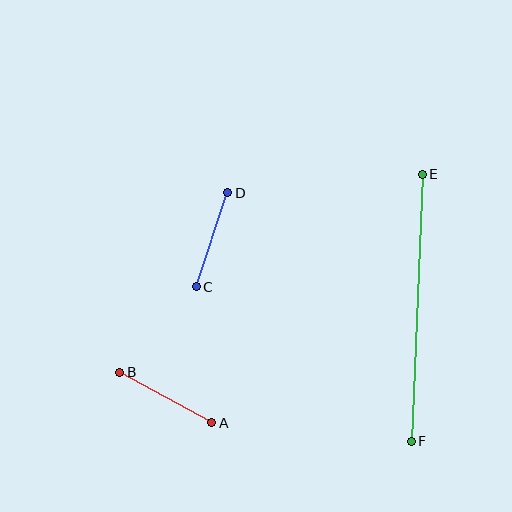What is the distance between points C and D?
The distance is approximately 99 pixels.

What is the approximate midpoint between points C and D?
The midpoint is at approximately (212, 240) pixels.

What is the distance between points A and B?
The distance is approximately 105 pixels.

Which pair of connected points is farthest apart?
Points E and F are farthest apart.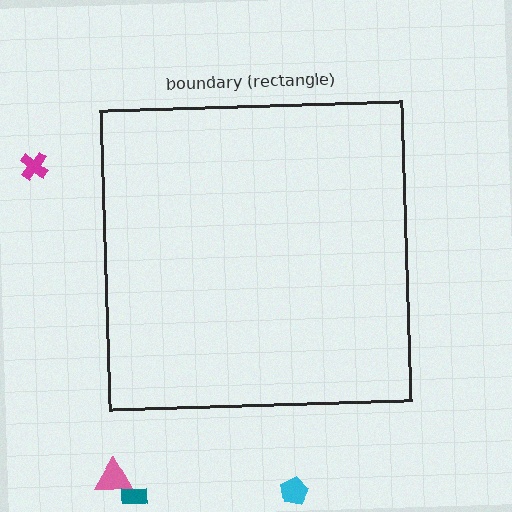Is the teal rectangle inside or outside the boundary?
Outside.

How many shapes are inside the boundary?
0 inside, 4 outside.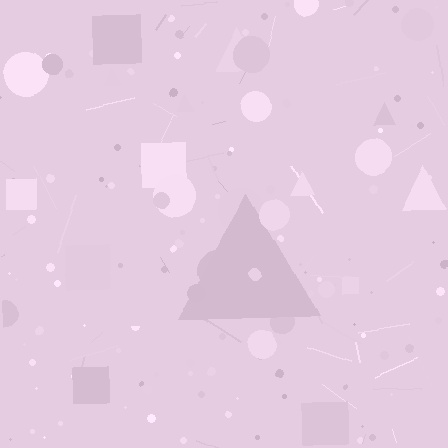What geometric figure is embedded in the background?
A triangle is embedded in the background.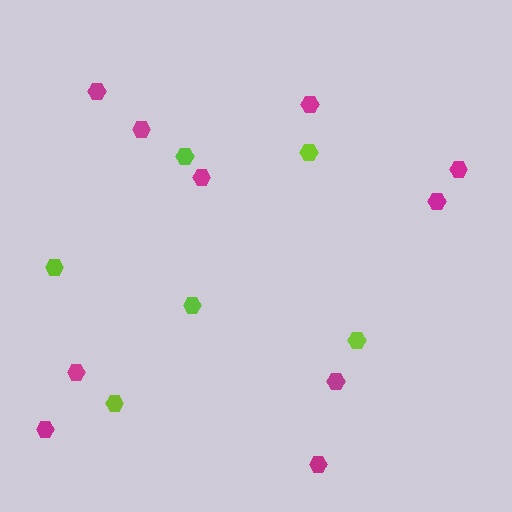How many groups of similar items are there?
There are 2 groups: one group of lime hexagons (6) and one group of magenta hexagons (10).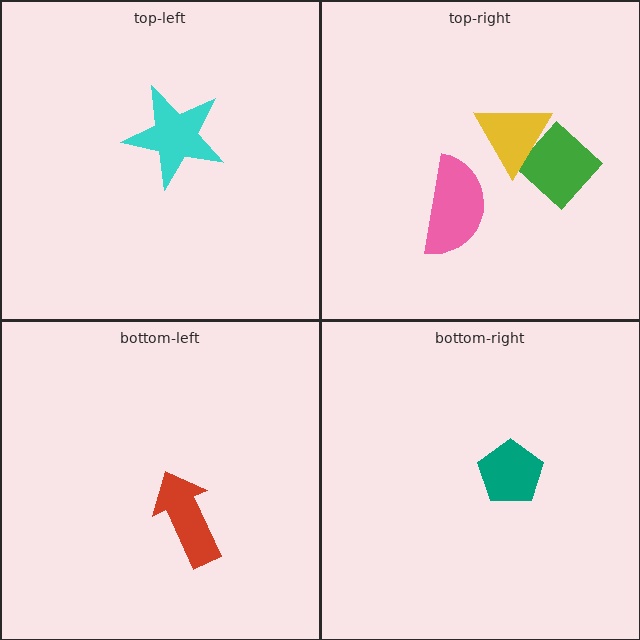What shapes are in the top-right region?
The green diamond, the pink semicircle, the yellow triangle.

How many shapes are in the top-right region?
3.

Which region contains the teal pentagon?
The bottom-right region.